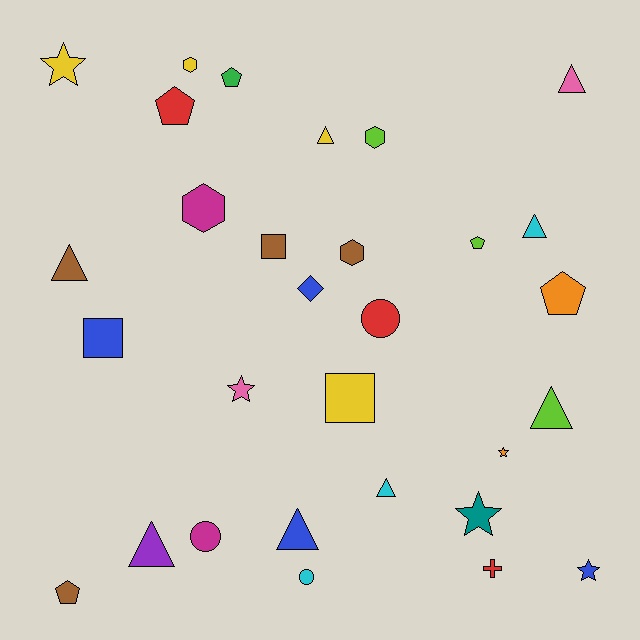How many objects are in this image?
There are 30 objects.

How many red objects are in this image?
There are 3 red objects.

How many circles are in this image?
There are 3 circles.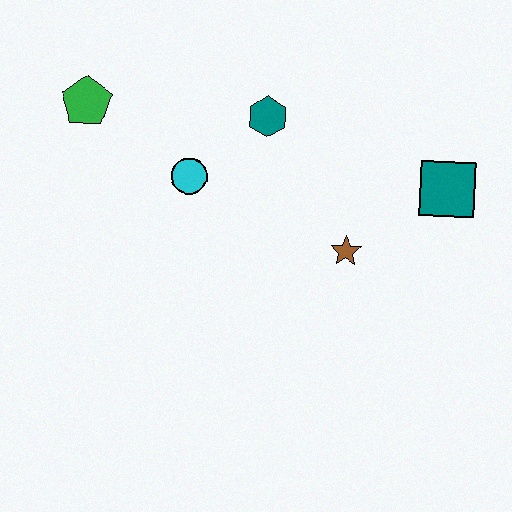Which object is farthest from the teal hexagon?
The teal square is farthest from the teal hexagon.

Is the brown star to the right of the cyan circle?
Yes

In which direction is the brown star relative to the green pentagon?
The brown star is to the right of the green pentagon.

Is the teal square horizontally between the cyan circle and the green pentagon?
No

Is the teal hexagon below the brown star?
No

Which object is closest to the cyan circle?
The teal hexagon is closest to the cyan circle.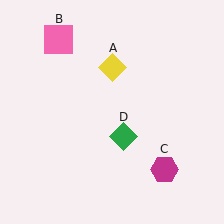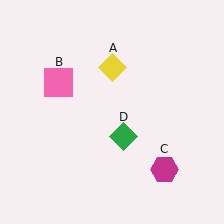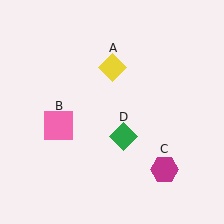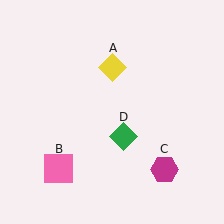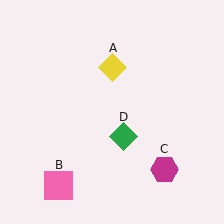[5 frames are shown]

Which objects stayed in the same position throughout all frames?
Yellow diamond (object A) and magenta hexagon (object C) and green diamond (object D) remained stationary.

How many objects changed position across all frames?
1 object changed position: pink square (object B).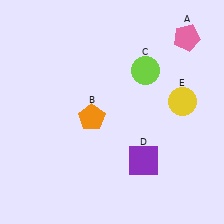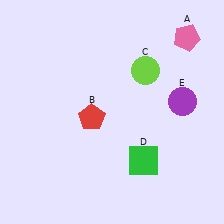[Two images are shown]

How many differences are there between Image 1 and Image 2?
There are 3 differences between the two images.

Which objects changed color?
B changed from orange to red. D changed from purple to green. E changed from yellow to purple.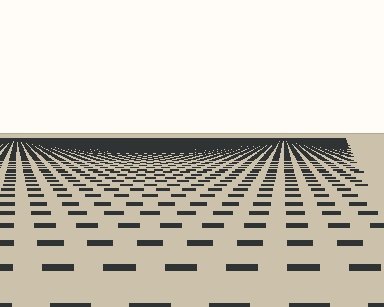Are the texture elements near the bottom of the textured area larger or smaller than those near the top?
Larger. Near the bottom, elements are closer to the viewer and appear at a bigger on-screen size.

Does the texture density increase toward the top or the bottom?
Density increases toward the top.